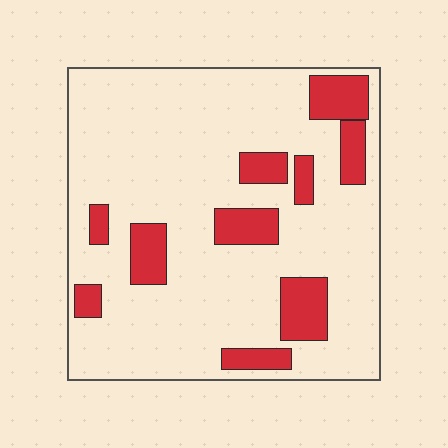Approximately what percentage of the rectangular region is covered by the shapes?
Approximately 20%.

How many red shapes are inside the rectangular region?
10.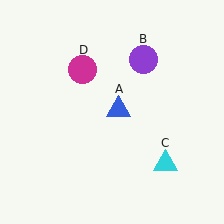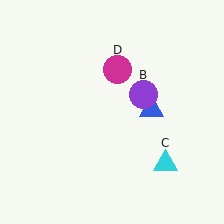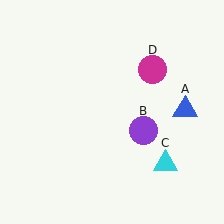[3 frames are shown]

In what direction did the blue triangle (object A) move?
The blue triangle (object A) moved right.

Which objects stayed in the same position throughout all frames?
Cyan triangle (object C) remained stationary.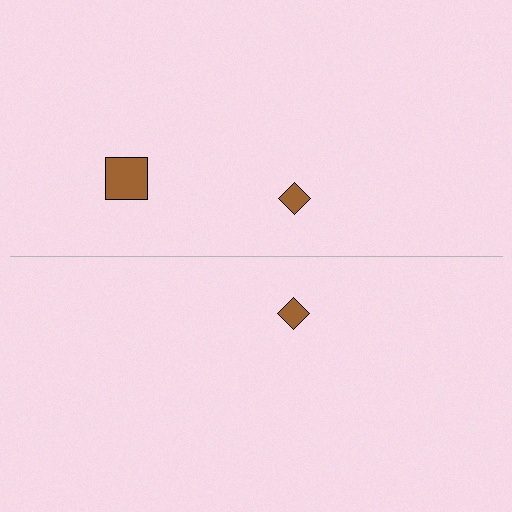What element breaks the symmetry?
A brown square is missing from the bottom side.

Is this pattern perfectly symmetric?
No, the pattern is not perfectly symmetric. A brown square is missing from the bottom side.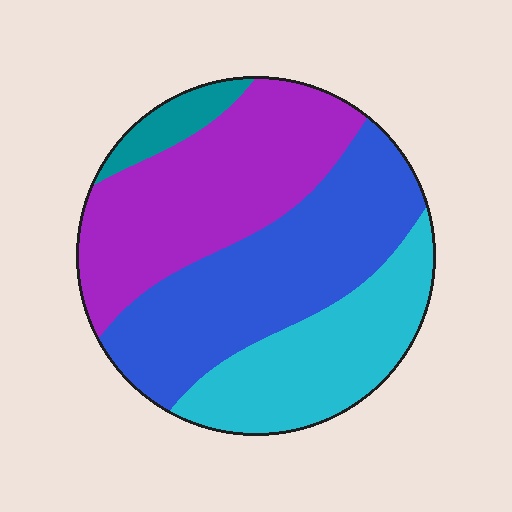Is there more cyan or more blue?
Blue.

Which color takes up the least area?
Teal, at roughly 5%.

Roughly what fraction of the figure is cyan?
Cyan covers about 25% of the figure.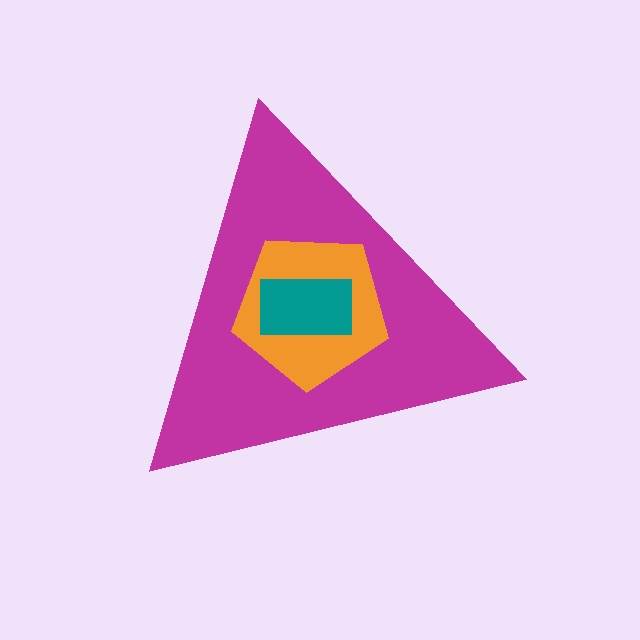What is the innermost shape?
The teal rectangle.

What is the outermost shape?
The magenta triangle.